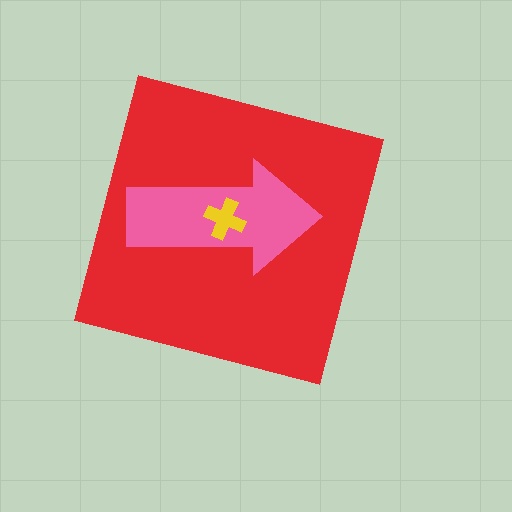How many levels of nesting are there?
3.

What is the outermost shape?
The red square.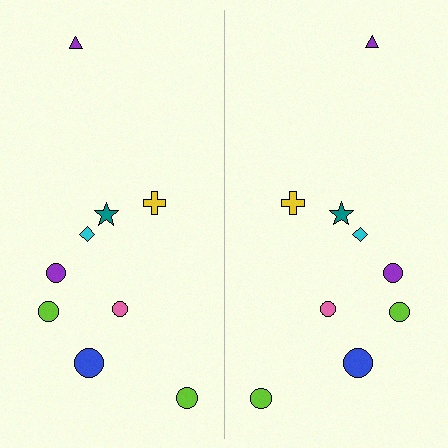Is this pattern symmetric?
Yes, this pattern has bilateral (reflection) symmetry.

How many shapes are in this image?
There are 18 shapes in this image.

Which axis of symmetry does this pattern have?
The pattern has a vertical axis of symmetry running through the center of the image.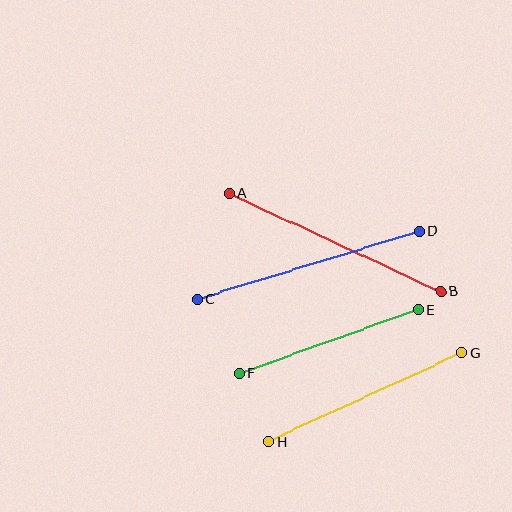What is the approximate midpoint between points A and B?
The midpoint is at approximately (335, 243) pixels.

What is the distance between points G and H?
The distance is approximately 213 pixels.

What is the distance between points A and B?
The distance is approximately 233 pixels.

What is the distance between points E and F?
The distance is approximately 190 pixels.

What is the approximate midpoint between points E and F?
The midpoint is at approximately (328, 342) pixels.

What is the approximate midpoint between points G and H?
The midpoint is at approximately (365, 397) pixels.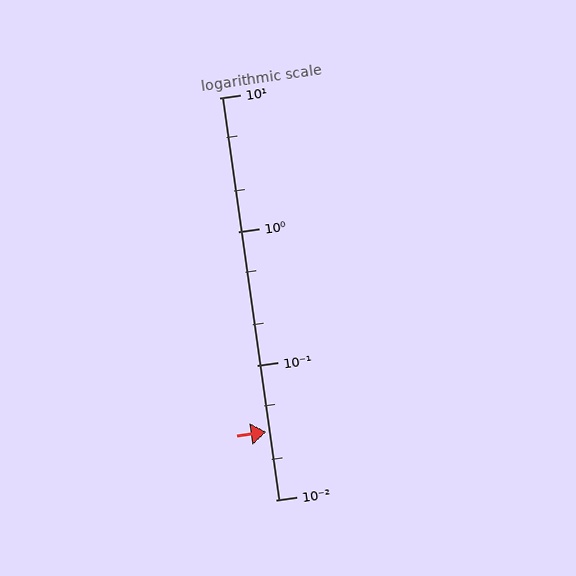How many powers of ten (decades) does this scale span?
The scale spans 3 decades, from 0.01 to 10.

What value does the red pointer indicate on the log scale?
The pointer indicates approximately 0.032.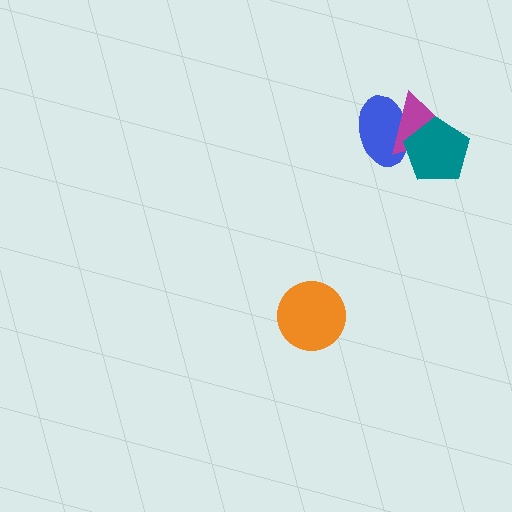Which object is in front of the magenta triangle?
The teal pentagon is in front of the magenta triangle.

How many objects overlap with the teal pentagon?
2 objects overlap with the teal pentagon.